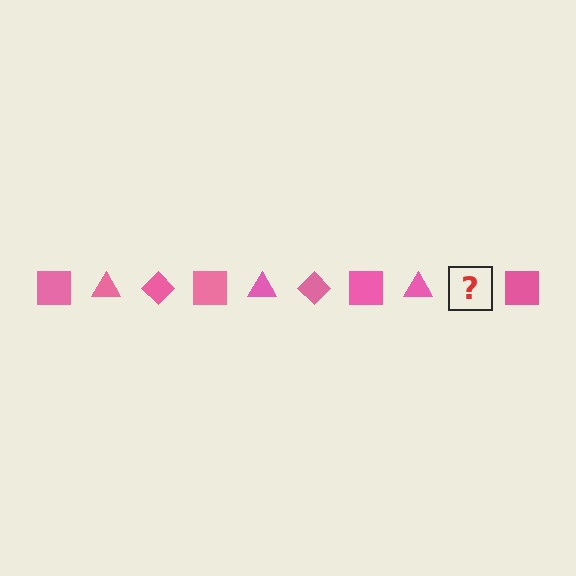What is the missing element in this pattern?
The missing element is a pink diamond.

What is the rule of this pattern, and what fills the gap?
The rule is that the pattern cycles through square, triangle, diamond shapes in pink. The gap should be filled with a pink diamond.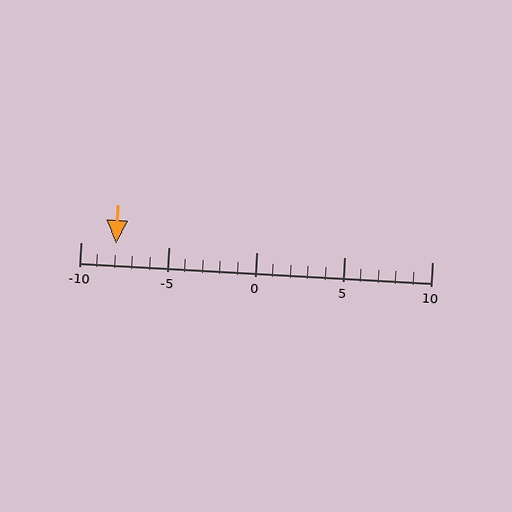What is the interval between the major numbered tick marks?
The major tick marks are spaced 5 units apart.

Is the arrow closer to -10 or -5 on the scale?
The arrow is closer to -10.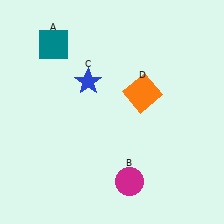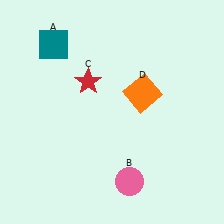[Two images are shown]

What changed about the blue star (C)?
In Image 1, C is blue. In Image 2, it changed to red.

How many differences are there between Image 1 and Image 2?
There are 2 differences between the two images.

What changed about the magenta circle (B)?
In Image 1, B is magenta. In Image 2, it changed to pink.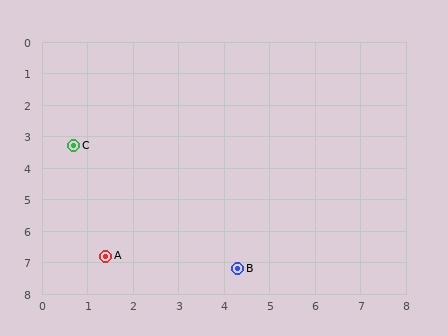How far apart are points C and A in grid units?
Points C and A are about 3.6 grid units apart.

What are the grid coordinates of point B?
Point B is at approximately (4.3, 7.2).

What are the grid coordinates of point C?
Point C is at approximately (0.7, 3.3).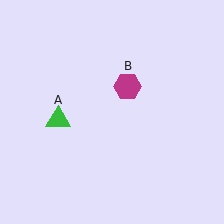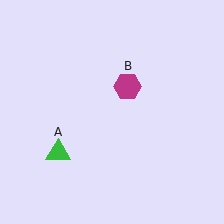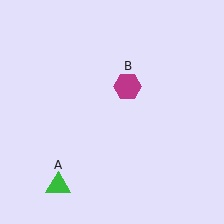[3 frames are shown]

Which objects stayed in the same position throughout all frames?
Magenta hexagon (object B) remained stationary.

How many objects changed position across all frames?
1 object changed position: green triangle (object A).